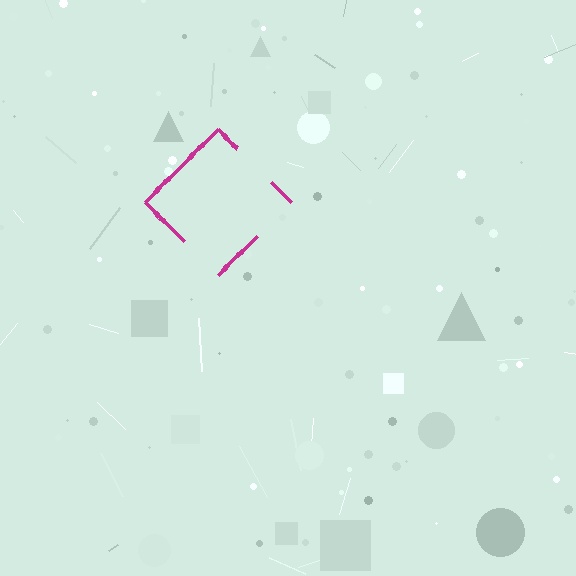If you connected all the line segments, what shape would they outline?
They would outline a diamond.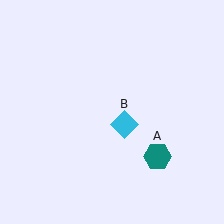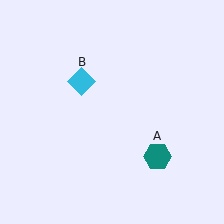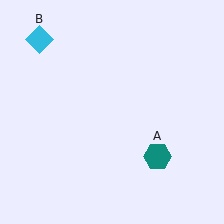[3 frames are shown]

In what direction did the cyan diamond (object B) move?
The cyan diamond (object B) moved up and to the left.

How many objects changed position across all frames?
1 object changed position: cyan diamond (object B).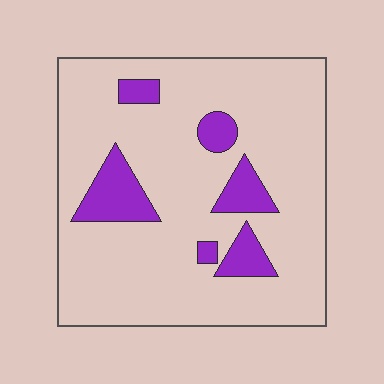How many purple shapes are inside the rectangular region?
6.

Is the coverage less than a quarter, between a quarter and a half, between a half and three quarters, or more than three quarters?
Less than a quarter.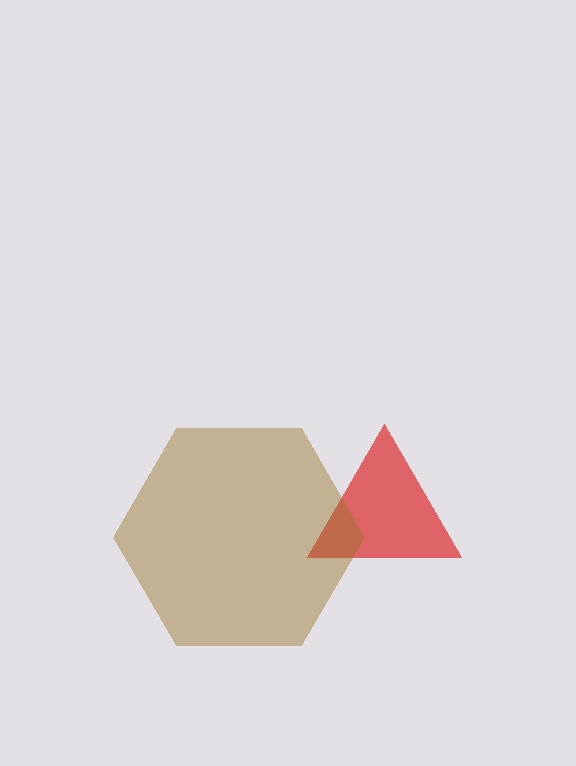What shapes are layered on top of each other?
The layered shapes are: a red triangle, a brown hexagon.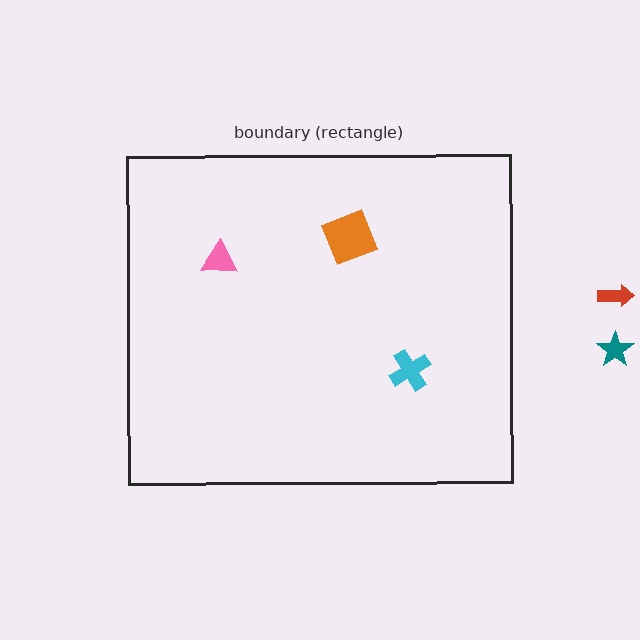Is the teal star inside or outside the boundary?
Outside.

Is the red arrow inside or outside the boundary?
Outside.